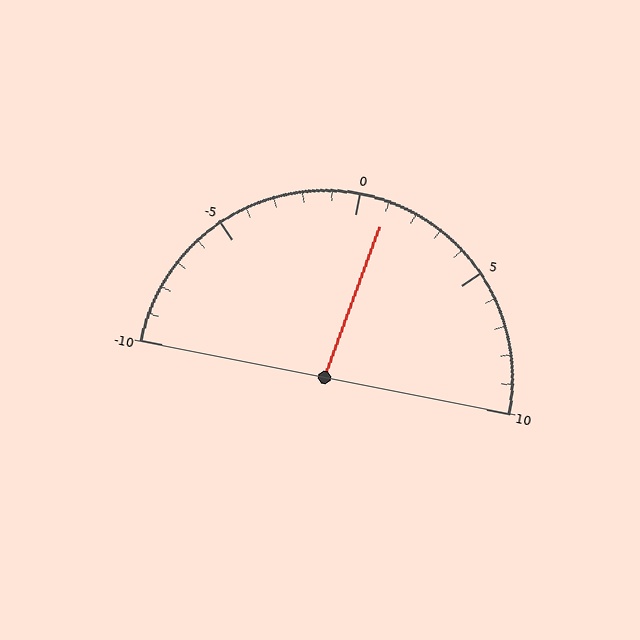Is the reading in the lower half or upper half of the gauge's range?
The reading is in the upper half of the range (-10 to 10).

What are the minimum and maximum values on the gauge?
The gauge ranges from -10 to 10.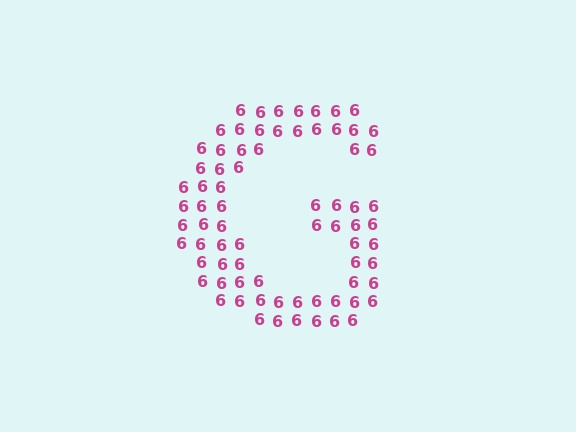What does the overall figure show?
The overall figure shows the letter G.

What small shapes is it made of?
It is made of small digit 6's.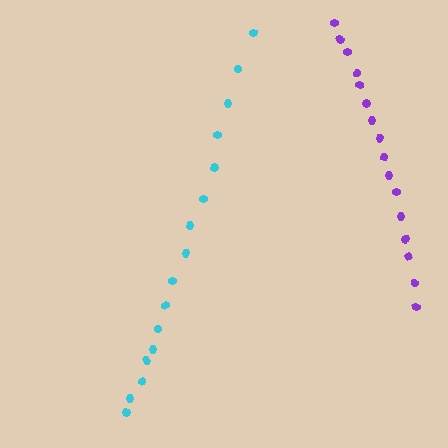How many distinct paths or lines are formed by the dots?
There are 2 distinct paths.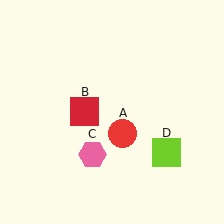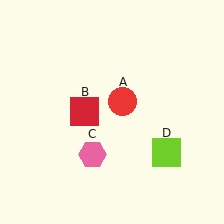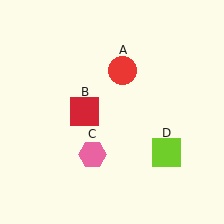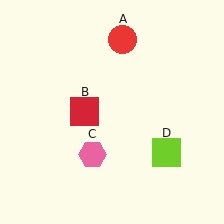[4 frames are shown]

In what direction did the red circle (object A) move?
The red circle (object A) moved up.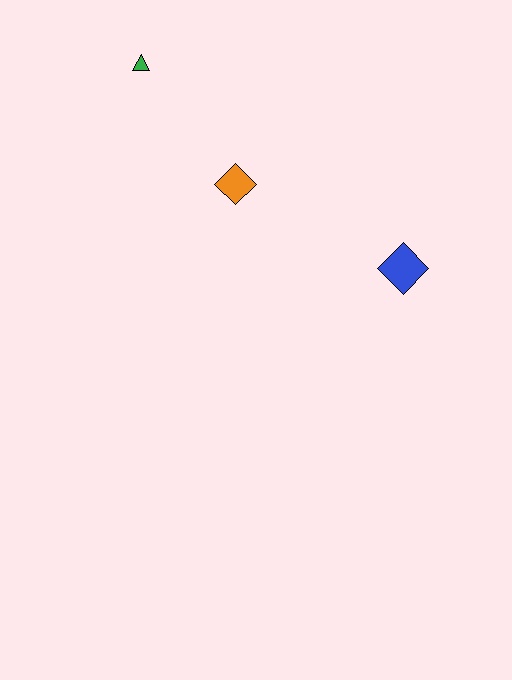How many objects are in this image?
There are 3 objects.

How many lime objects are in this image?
There are no lime objects.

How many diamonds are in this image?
There are 2 diamonds.